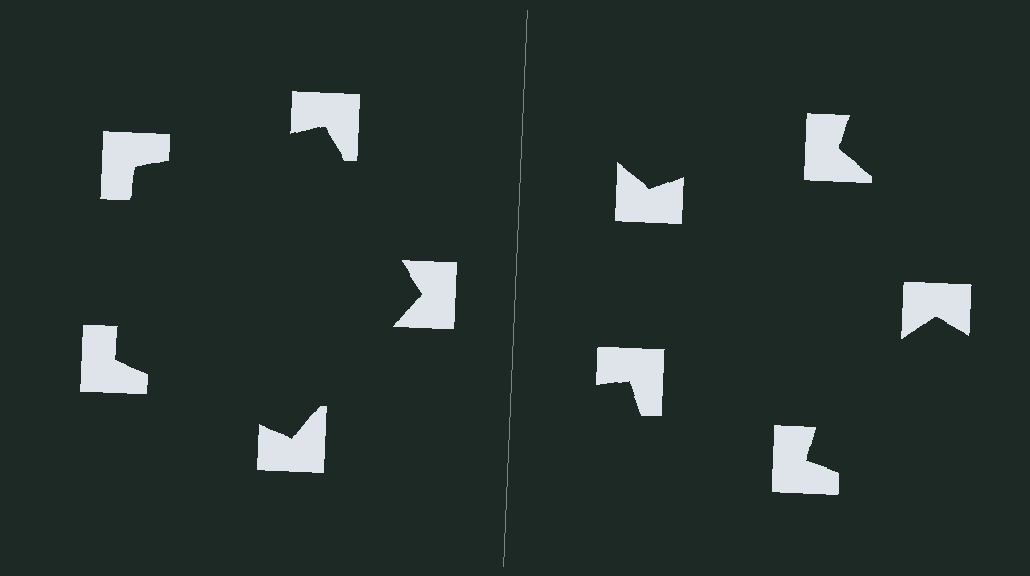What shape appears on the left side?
An illusory pentagon.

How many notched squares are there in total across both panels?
10 — 5 on each side.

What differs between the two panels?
The notched squares are positioned identically on both sides; only the wedge orientations differ. On the left they align to a pentagon; on the right they are misaligned.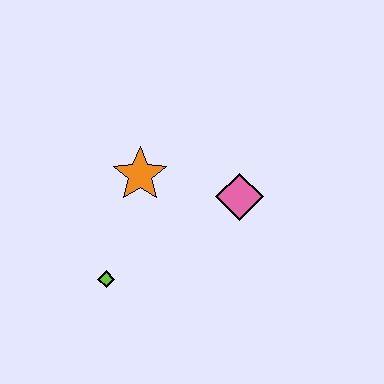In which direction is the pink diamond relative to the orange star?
The pink diamond is to the right of the orange star.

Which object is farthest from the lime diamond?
The pink diamond is farthest from the lime diamond.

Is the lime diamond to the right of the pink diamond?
No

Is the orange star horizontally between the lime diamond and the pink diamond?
Yes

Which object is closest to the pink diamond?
The orange star is closest to the pink diamond.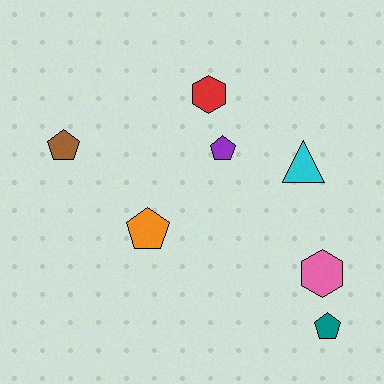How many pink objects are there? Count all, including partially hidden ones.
There is 1 pink object.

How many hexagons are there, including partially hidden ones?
There are 2 hexagons.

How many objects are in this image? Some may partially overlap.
There are 7 objects.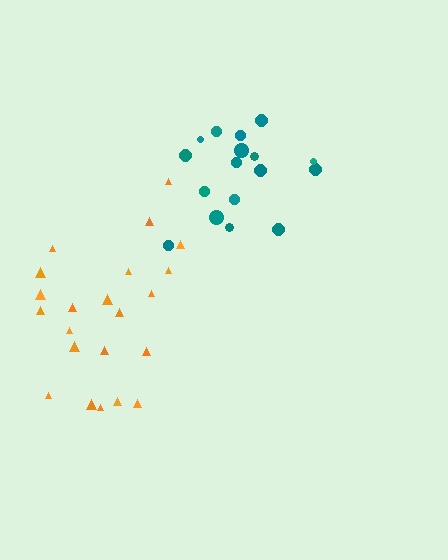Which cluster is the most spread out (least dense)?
Orange.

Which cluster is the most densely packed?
Teal.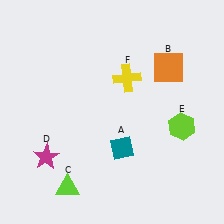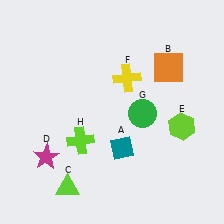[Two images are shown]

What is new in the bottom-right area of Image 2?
A green circle (G) was added in the bottom-right area of Image 2.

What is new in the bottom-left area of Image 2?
A lime cross (H) was added in the bottom-left area of Image 2.